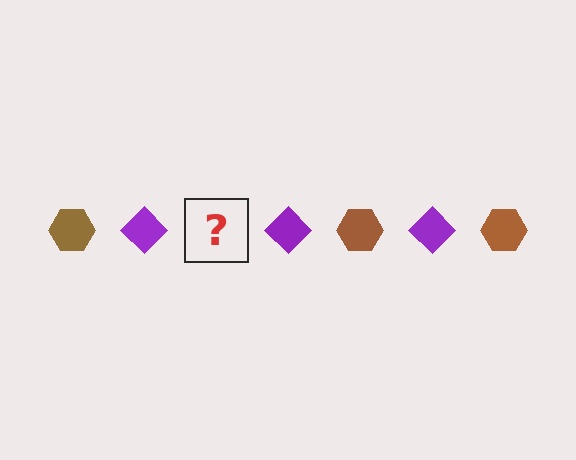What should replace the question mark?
The question mark should be replaced with a brown hexagon.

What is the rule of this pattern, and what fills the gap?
The rule is that the pattern alternates between brown hexagon and purple diamond. The gap should be filled with a brown hexagon.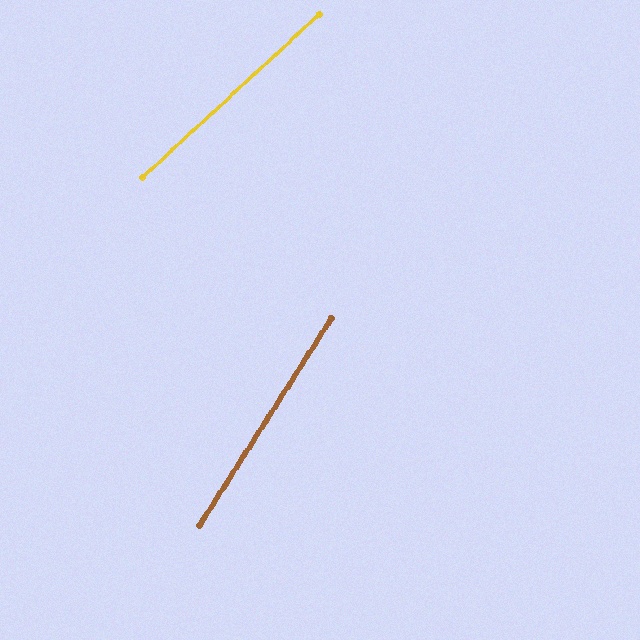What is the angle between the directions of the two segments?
Approximately 15 degrees.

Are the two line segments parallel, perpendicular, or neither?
Neither parallel nor perpendicular — they differ by about 15°.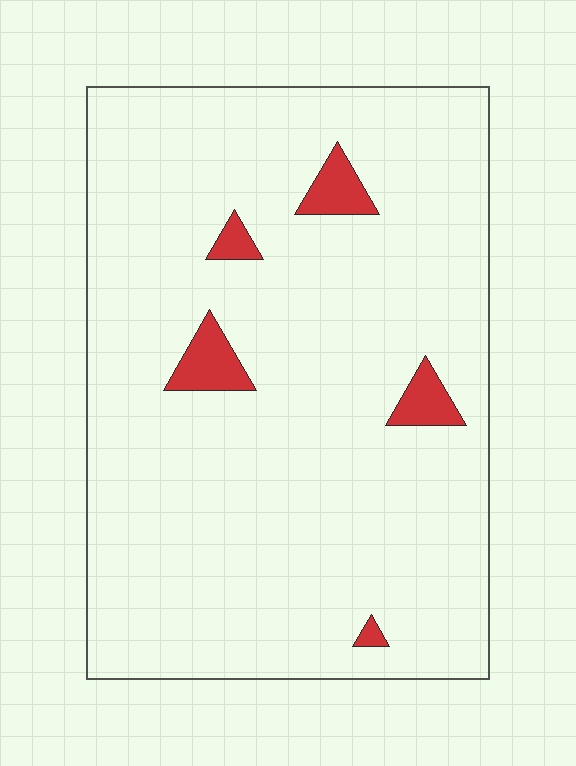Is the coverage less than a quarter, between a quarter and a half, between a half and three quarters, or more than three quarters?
Less than a quarter.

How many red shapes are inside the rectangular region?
5.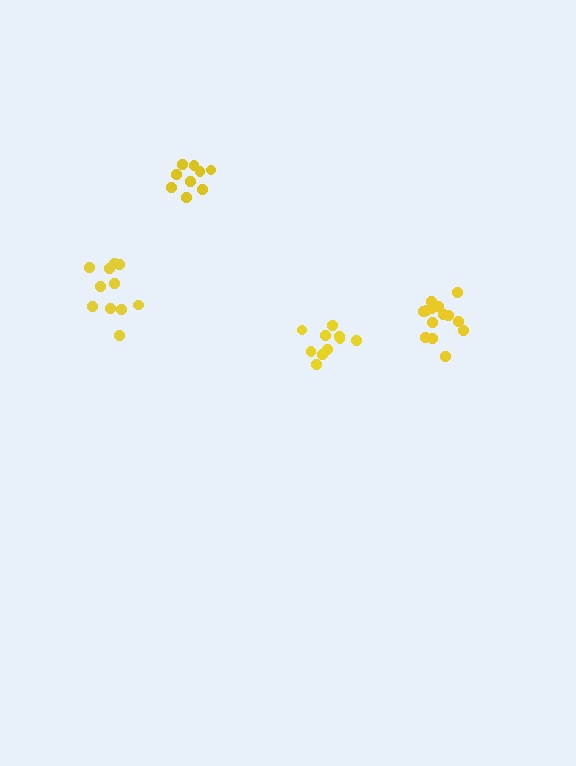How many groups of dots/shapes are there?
There are 4 groups.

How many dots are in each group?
Group 1: 11 dots, Group 2: 10 dots, Group 3: 9 dots, Group 4: 14 dots (44 total).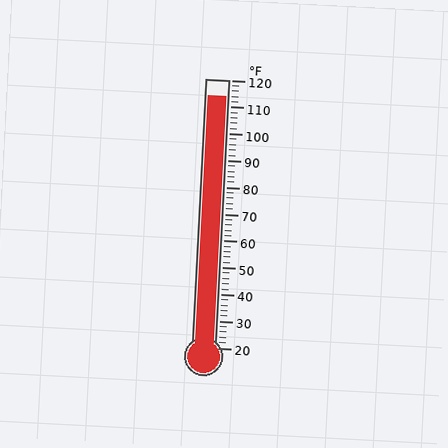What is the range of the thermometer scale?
The thermometer scale ranges from 20°F to 120°F.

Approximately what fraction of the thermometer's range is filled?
The thermometer is filled to approximately 95% of its range.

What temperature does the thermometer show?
The thermometer shows approximately 114°F.